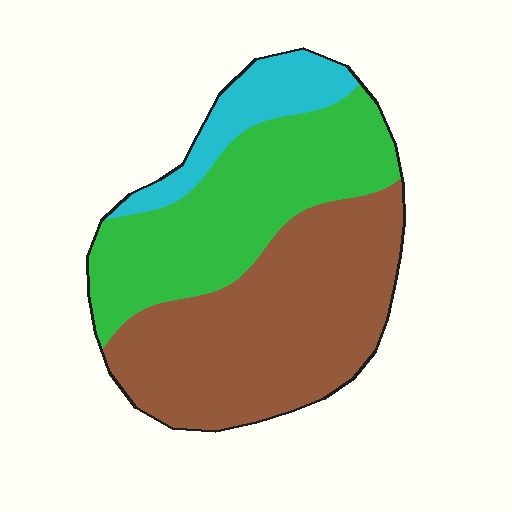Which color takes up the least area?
Cyan, at roughly 15%.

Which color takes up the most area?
Brown, at roughly 50%.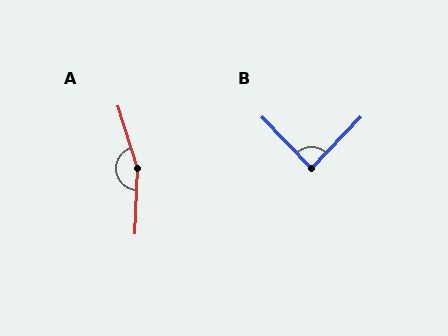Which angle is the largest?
A, at approximately 161 degrees.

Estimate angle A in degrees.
Approximately 161 degrees.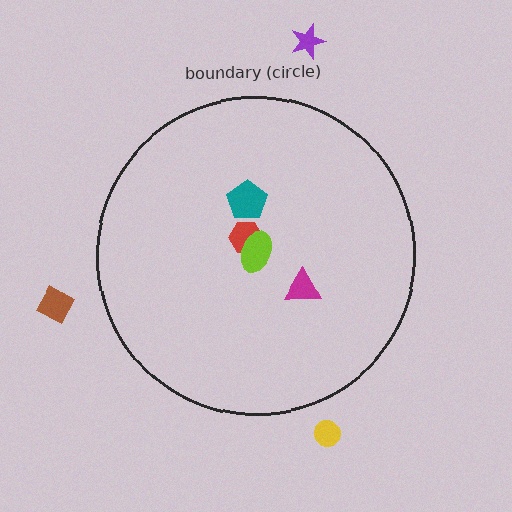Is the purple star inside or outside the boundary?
Outside.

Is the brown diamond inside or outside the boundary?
Outside.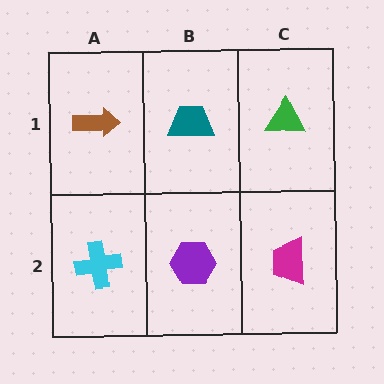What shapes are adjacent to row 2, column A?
A brown arrow (row 1, column A), a purple hexagon (row 2, column B).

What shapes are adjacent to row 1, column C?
A magenta trapezoid (row 2, column C), a teal trapezoid (row 1, column B).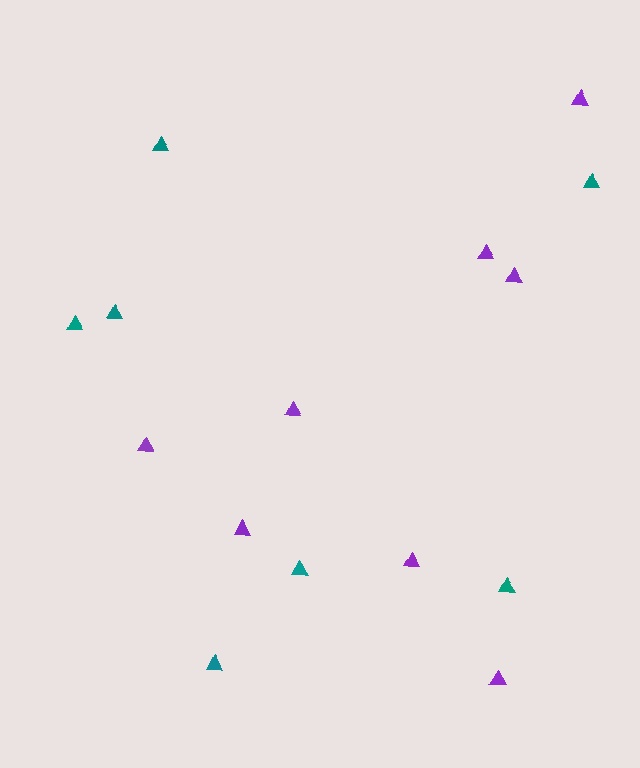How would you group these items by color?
There are 2 groups: one group of purple triangles (8) and one group of teal triangles (7).